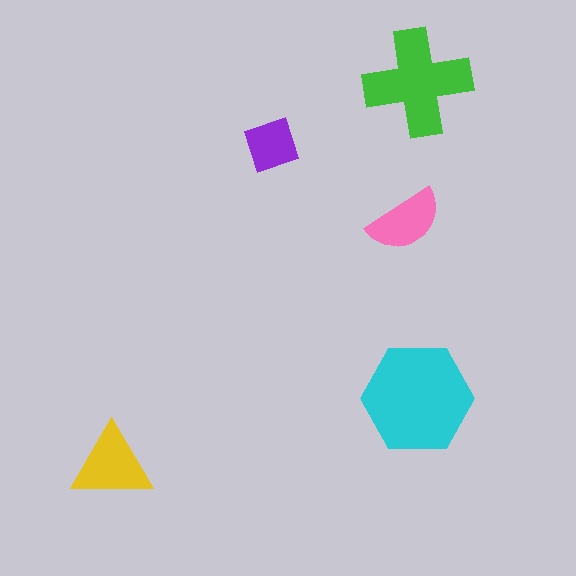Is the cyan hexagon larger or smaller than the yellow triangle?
Larger.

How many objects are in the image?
There are 5 objects in the image.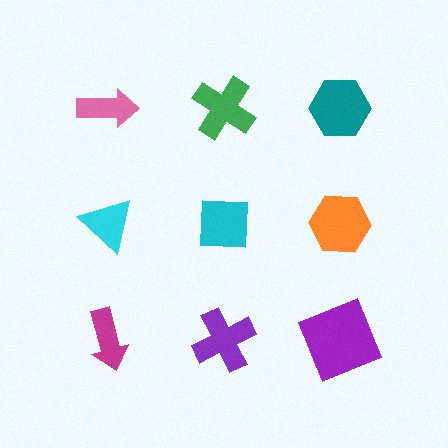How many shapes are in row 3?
3 shapes.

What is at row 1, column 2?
A green cross.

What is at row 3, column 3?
A purple square.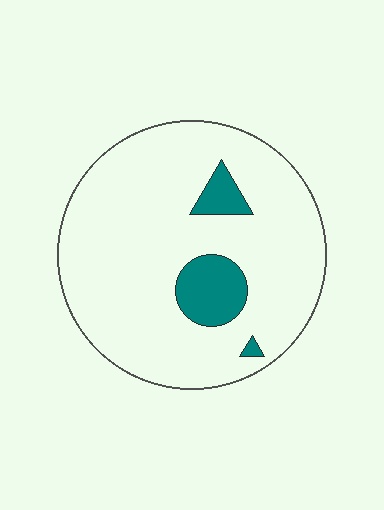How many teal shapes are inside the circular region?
3.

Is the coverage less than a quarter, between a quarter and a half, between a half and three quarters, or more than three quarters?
Less than a quarter.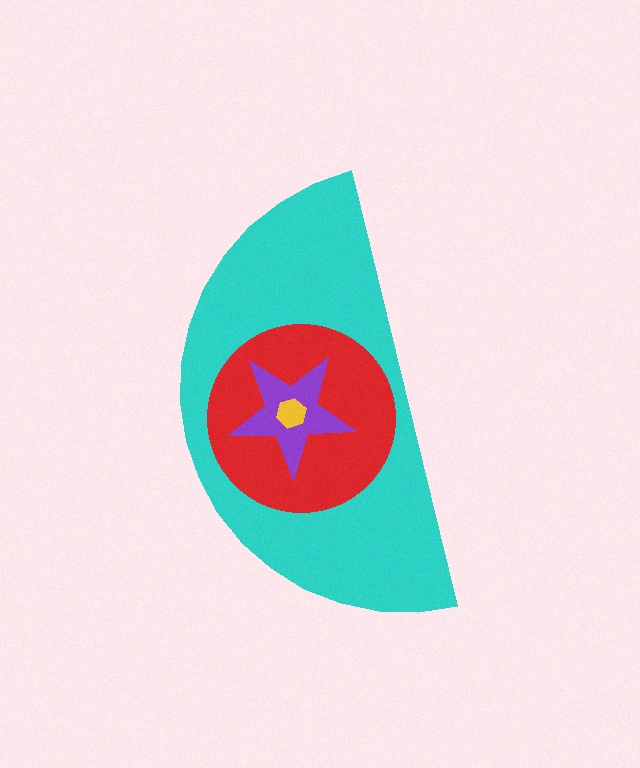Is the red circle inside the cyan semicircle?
Yes.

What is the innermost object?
The yellow hexagon.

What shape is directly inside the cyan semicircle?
The red circle.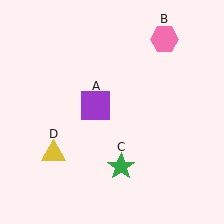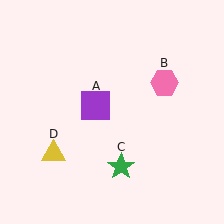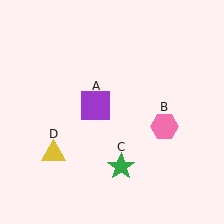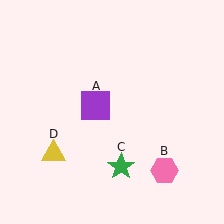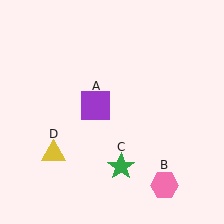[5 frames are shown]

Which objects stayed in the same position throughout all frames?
Purple square (object A) and green star (object C) and yellow triangle (object D) remained stationary.